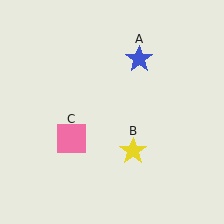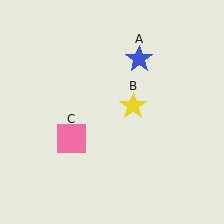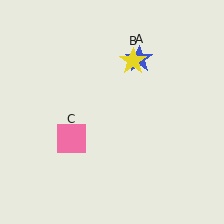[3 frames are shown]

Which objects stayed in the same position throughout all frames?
Blue star (object A) and pink square (object C) remained stationary.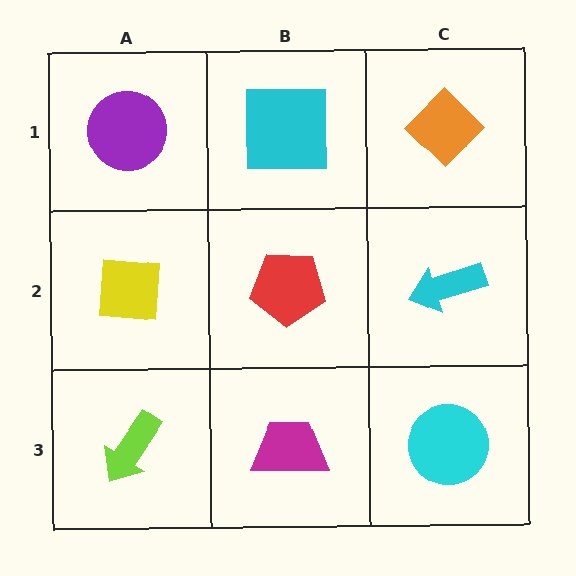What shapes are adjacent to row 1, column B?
A red pentagon (row 2, column B), a purple circle (row 1, column A), an orange diamond (row 1, column C).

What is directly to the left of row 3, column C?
A magenta trapezoid.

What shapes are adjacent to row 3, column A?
A yellow square (row 2, column A), a magenta trapezoid (row 3, column B).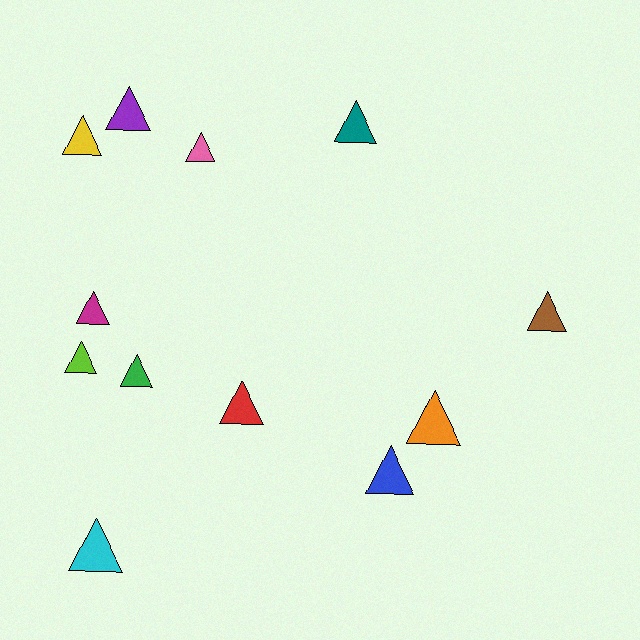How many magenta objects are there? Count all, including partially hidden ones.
There is 1 magenta object.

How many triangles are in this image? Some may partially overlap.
There are 12 triangles.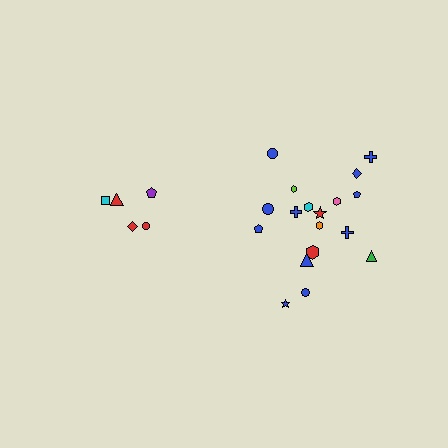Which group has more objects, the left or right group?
The right group.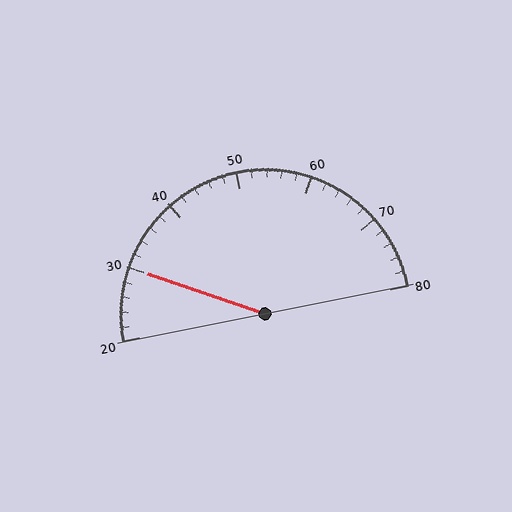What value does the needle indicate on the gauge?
The needle indicates approximately 30.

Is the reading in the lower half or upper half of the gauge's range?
The reading is in the lower half of the range (20 to 80).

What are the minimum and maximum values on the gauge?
The gauge ranges from 20 to 80.